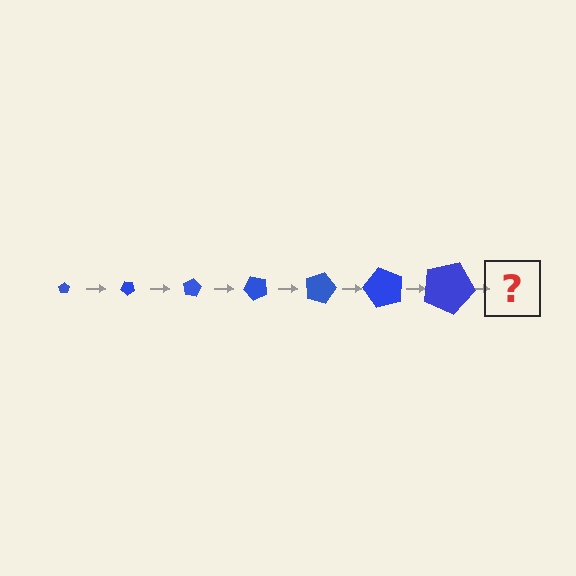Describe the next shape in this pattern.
It should be a pentagon, larger than the previous one and rotated 280 degrees from the start.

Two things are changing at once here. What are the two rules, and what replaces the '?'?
The two rules are that the pentagon grows larger each step and it rotates 40 degrees each step. The '?' should be a pentagon, larger than the previous one and rotated 280 degrees from the start.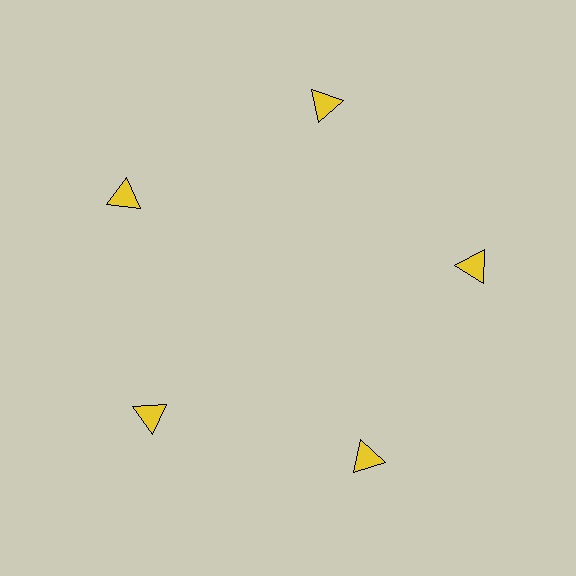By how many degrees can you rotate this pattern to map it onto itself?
The pattern maps onto itself every 72 degrees of rotation.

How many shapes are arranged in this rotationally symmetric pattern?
There are 5 shapes, arranged in 5 groups of 1.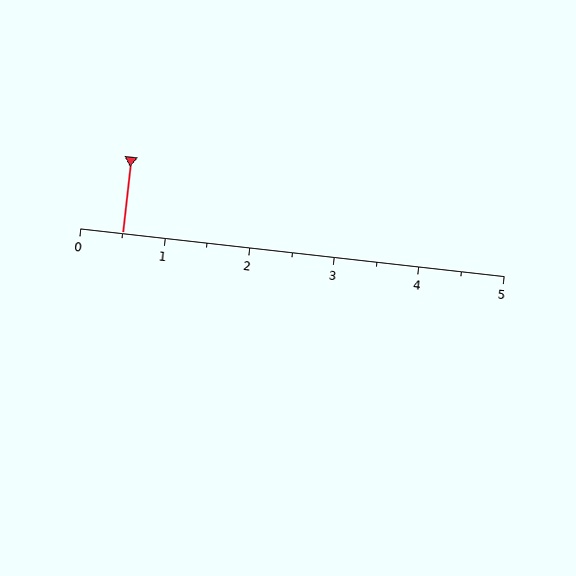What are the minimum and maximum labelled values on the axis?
The axis runs from 0 to 5.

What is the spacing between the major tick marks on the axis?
The major ticks are spaced 1 apart.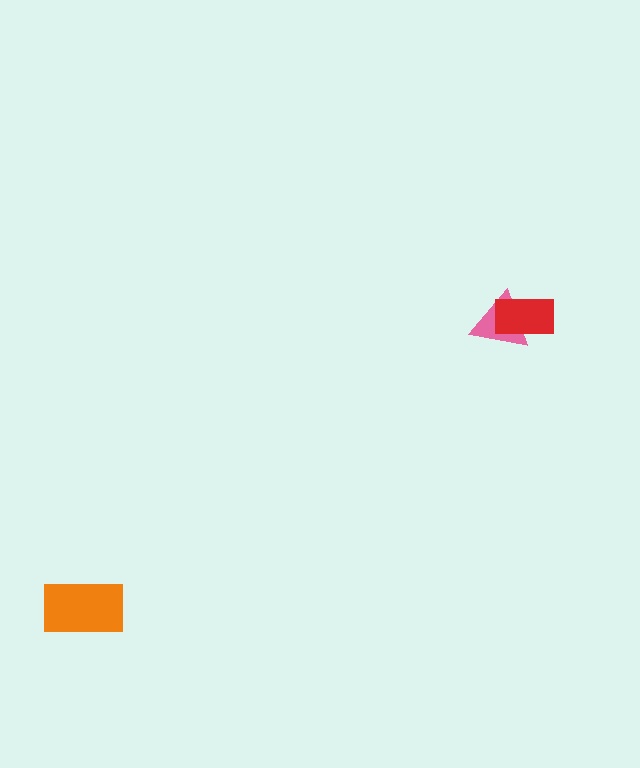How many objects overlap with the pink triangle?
1 object overlaps with the pink triangle.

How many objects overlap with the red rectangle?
1 object overlaps with the red rectangle.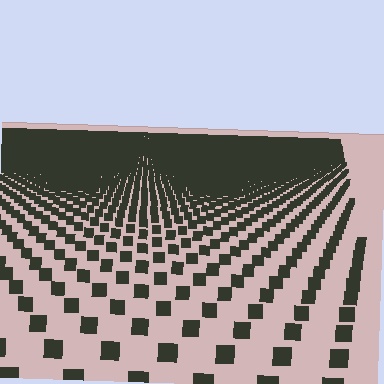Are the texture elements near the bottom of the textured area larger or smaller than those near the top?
Larger. Near the bottom, elements are closer to the viewer and appear at a bigger on-screen size.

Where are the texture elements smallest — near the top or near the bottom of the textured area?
Near the top.